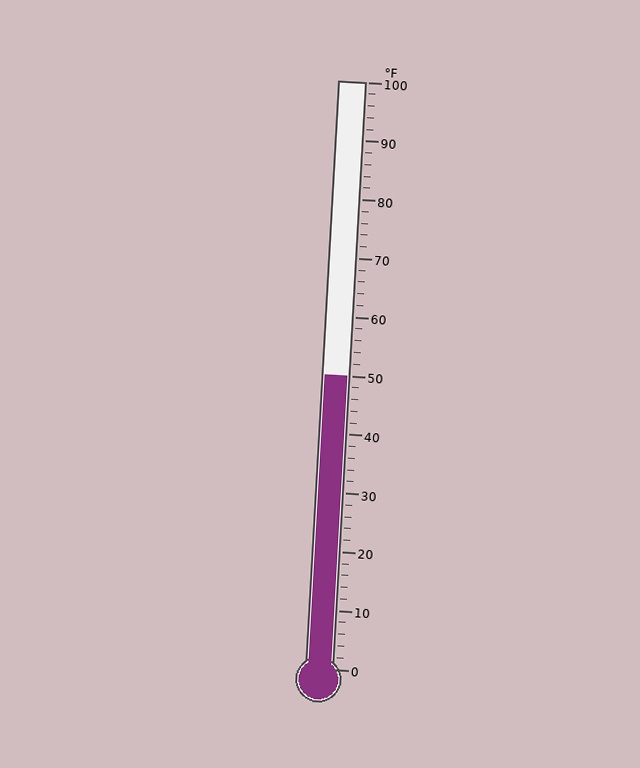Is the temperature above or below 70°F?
The temperature is below 70°F.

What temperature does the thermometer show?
The thermometer shows approximately 50°F.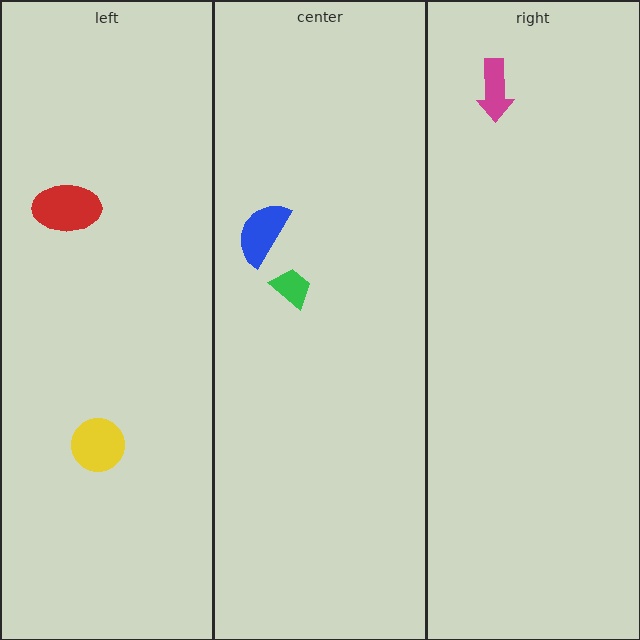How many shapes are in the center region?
2.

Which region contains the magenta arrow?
The right region.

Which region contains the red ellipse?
The left region.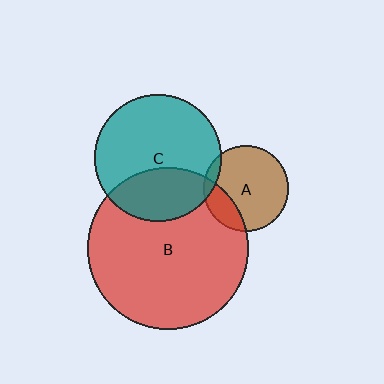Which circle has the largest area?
Circle B (red).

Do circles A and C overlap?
Yes.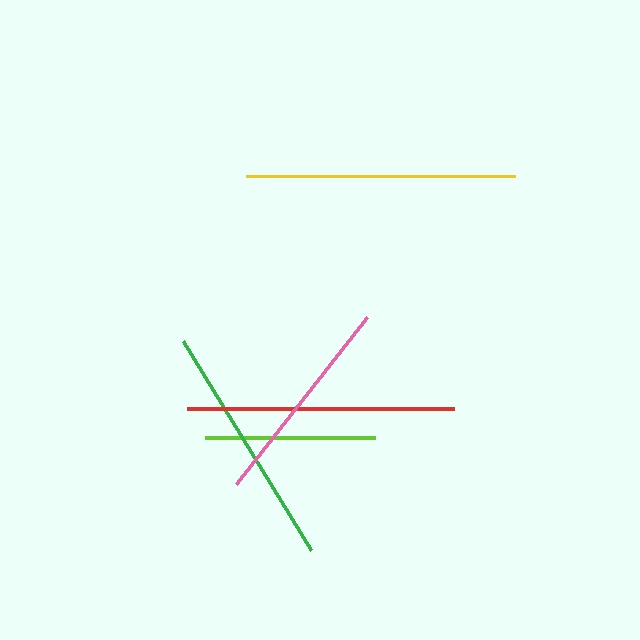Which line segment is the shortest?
The lime line is the shortest at approximately 171 pixels.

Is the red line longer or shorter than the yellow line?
The yellow line is longer than the red line.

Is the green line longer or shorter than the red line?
The red line is longer than the green line.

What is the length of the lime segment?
The lime segment is approximately 171 pixels long.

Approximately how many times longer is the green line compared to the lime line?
The green line is approximately 1.4 times the length of the lime line.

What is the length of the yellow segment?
The yellow segment is approximately 269 pixels long.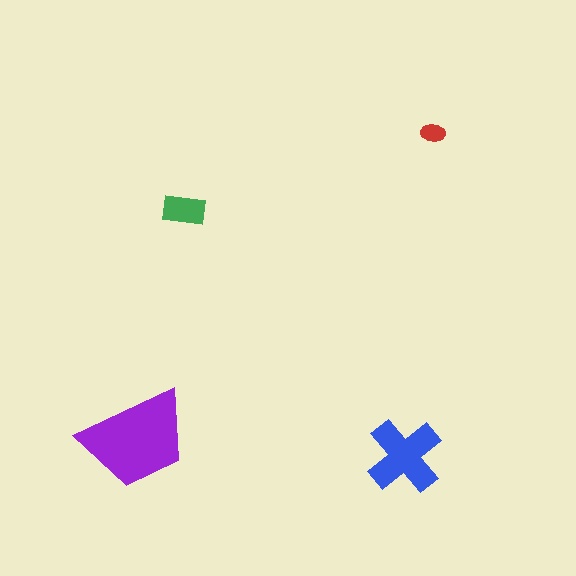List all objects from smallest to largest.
The red ellipse, the green rectangle, the blue cross, the purple trapezoid.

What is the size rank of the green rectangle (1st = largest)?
3rd.